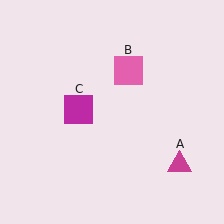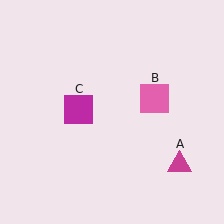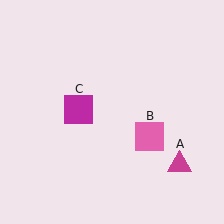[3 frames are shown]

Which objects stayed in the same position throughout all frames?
Magenta triangle (object A) and magenta square (object C) remained stationary.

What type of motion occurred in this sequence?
The pink square (object B) rotated clockwise around the center of the scene.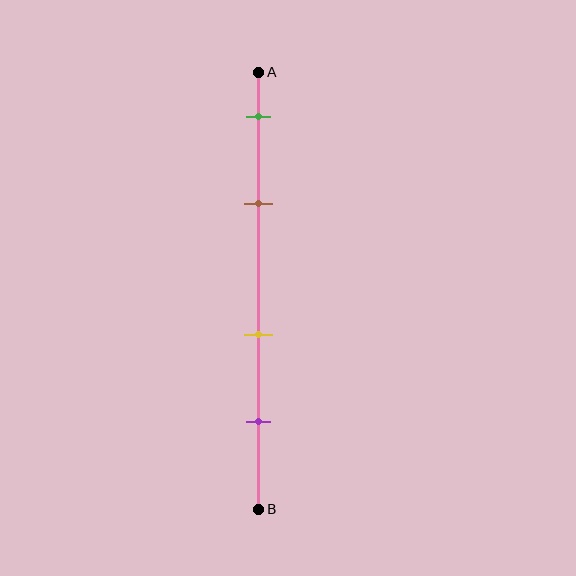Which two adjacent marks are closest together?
The green and brown marks are the closest adjacent pair.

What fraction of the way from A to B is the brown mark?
The brown mark is approximately 30% (0.3) of the way from A to B.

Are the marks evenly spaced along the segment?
No, the marks are not evenly spaced.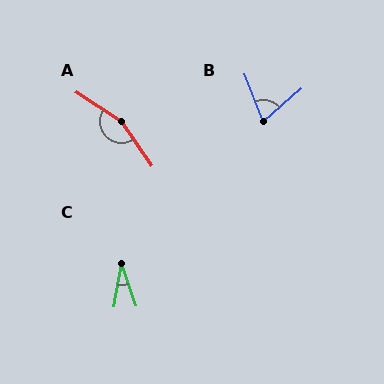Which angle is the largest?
A, at approximately 157 degrees.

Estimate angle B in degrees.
Approximately 70 degrees.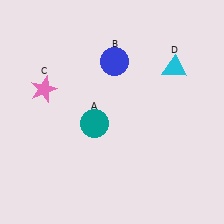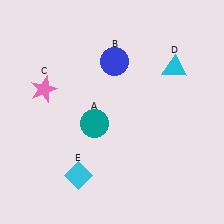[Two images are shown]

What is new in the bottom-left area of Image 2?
A cyan diamond (E) was added in the bottom-left area of Image 2.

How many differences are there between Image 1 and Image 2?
There is 1 difference between the two images.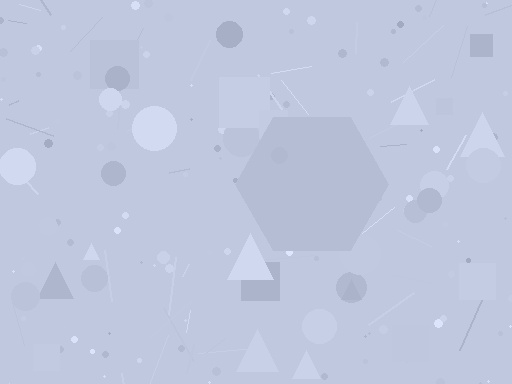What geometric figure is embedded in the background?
A hexagon is embedded in the background.